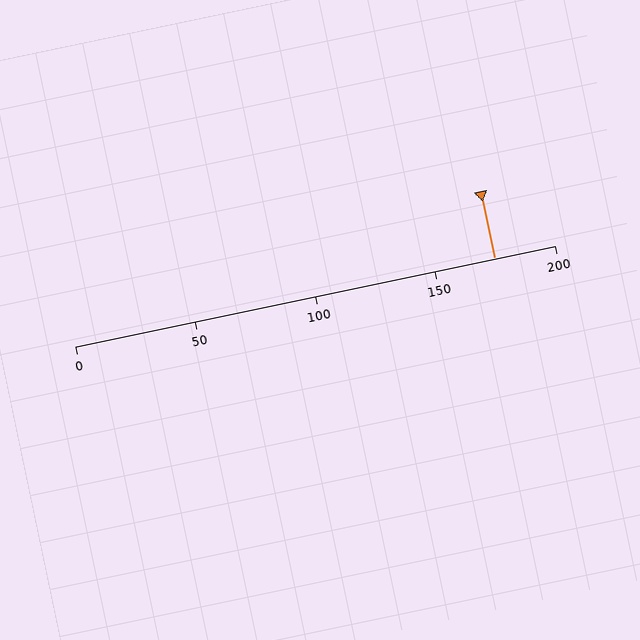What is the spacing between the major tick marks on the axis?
The major ticks are spaced 50 apart.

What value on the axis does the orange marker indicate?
The marker indicates approximately 175.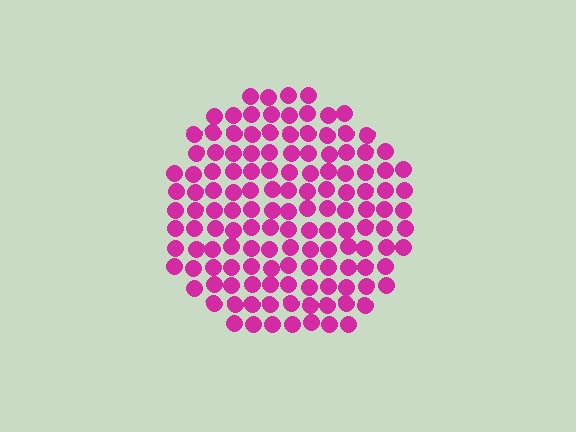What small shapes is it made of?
It is made of small circles.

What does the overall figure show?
The overall figure shows a circle.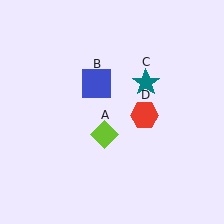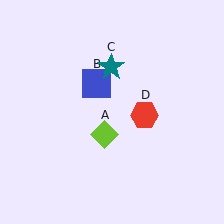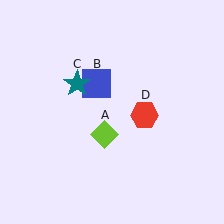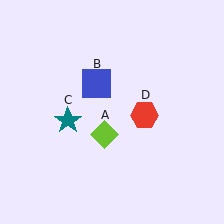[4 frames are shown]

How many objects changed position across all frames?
1 object changed position: teal star (object C).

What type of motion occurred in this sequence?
The teal star (object C) rotated counterclockwise around the center of the scene.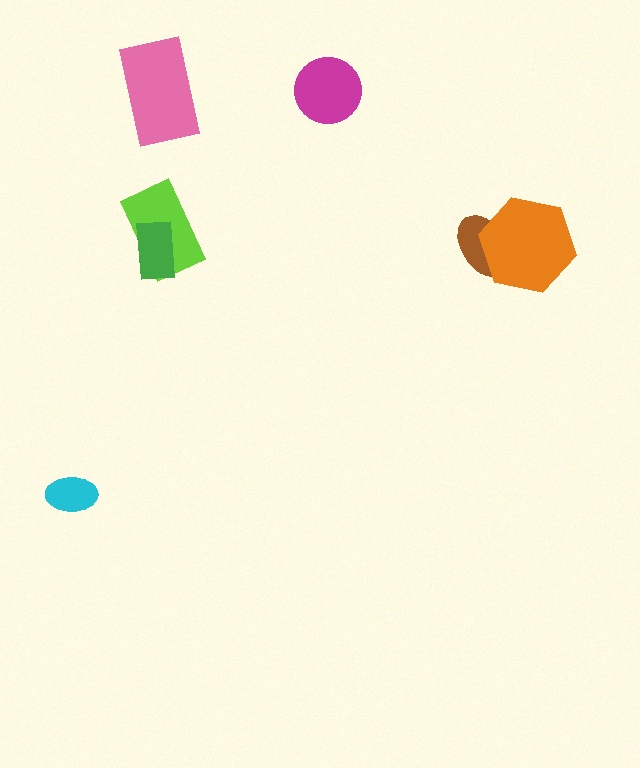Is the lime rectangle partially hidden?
Yes, it is partially covered by another shape.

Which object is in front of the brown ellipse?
The orange hexagon is in front of the brown ellipse.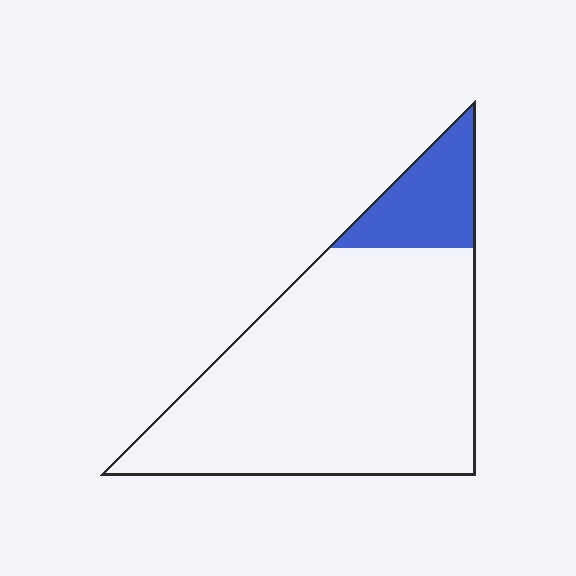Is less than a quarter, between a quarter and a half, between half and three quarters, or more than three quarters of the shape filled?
Less than a quarter.